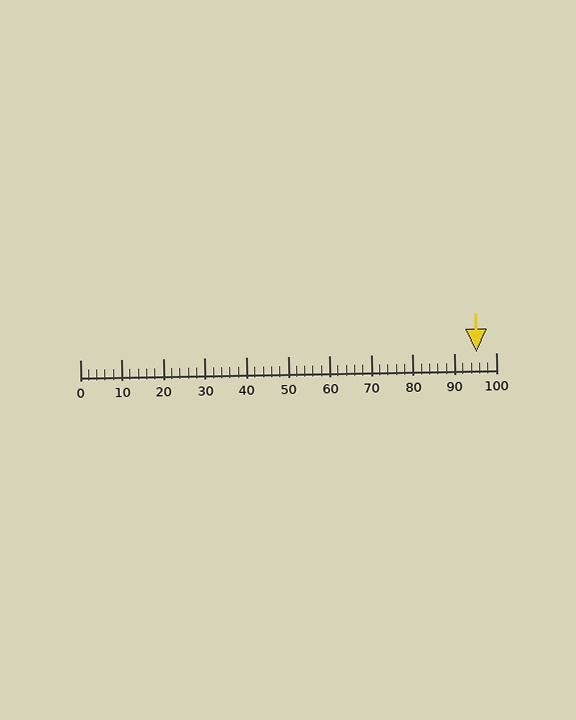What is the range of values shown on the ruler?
The ruler shows values from 0 to 100.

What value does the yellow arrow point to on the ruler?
The yellow arrow points to approximately 95.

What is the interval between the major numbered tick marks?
The major tick marks are spaced 10 units apart.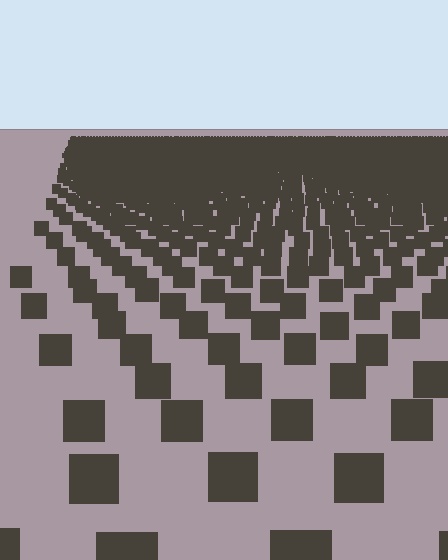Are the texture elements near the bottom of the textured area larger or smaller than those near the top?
Larger. Near the bottom, elements are closer to the viewer and appear at a bigger on-screen size.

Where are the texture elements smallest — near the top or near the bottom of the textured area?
Near the top.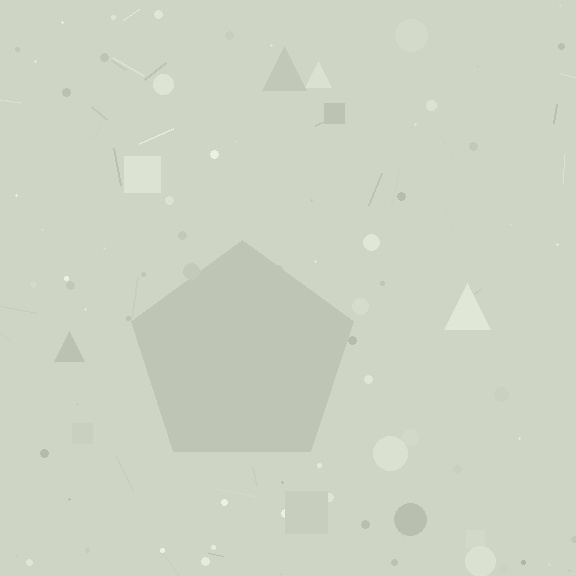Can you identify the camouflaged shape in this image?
The camouflaged shape is a pentagon.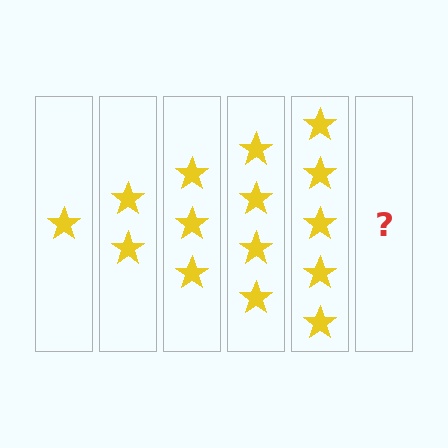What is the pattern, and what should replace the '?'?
The pattern is that each step adds one more star. The '?' should be 6 stars.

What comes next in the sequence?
The next element should be 6 stars.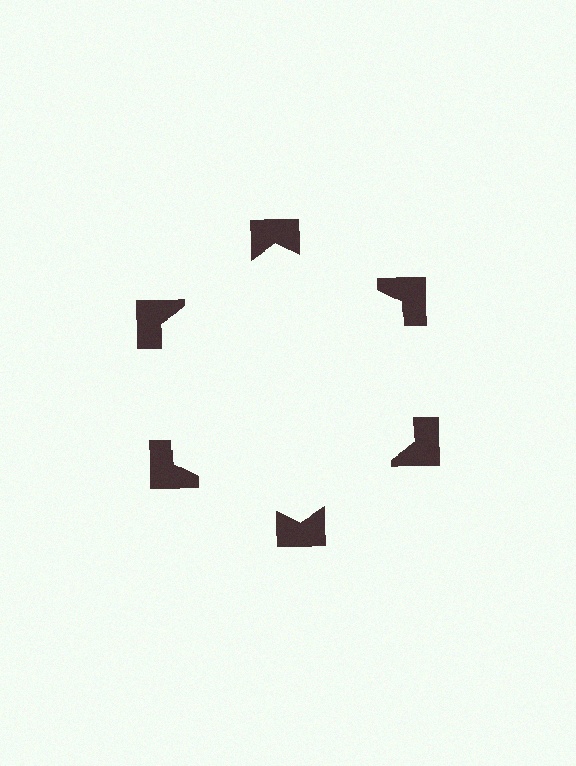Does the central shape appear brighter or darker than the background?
It typically appears slightly brighter than the background, even though no actual brightness change is drawn.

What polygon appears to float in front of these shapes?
An illusory hexagon — its edges are inferred from the aligned wedge cuts in the notched squares, not physically drawn.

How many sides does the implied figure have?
6 sides.